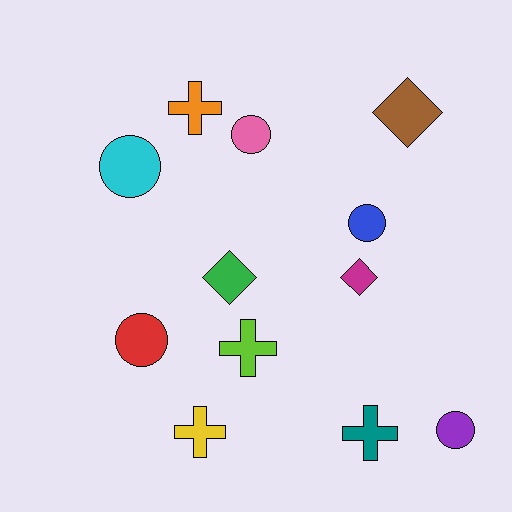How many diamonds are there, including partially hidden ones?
There are 3 diamonds.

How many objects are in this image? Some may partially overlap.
There are 12 objects.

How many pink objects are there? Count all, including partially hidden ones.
There is 1 pink object.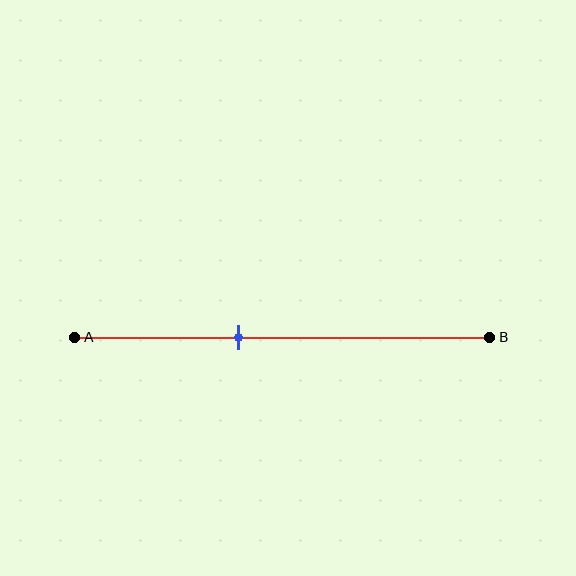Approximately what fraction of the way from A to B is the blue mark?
The blue mark is approximately 40% of the way from A to B.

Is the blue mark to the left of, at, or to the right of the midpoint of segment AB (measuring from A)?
The blue mark is to the left of the midpoint of segment AB.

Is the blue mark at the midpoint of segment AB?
No, the mark is at about 40% from A, not at the 50% midpoint.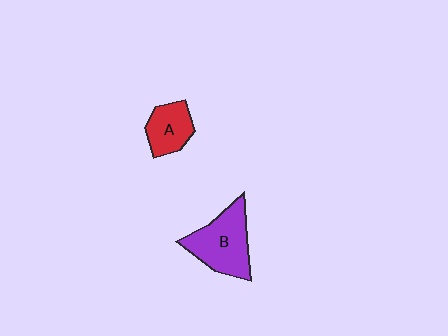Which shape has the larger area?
Shape B (purple).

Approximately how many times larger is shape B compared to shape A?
Approximately 1.6 times.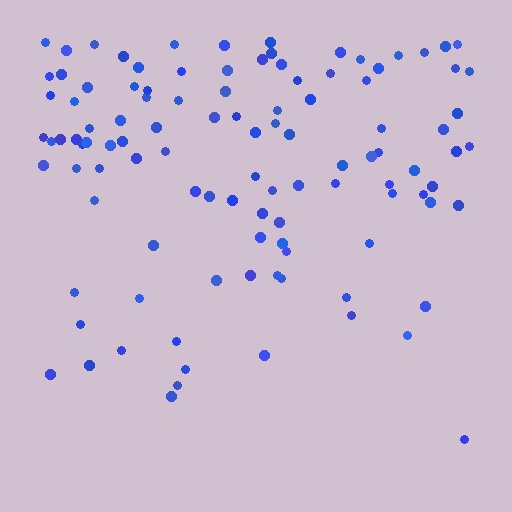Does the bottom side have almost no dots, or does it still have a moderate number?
Still a moderate number, just noticeably fewer than the top.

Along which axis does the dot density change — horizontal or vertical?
Vertical.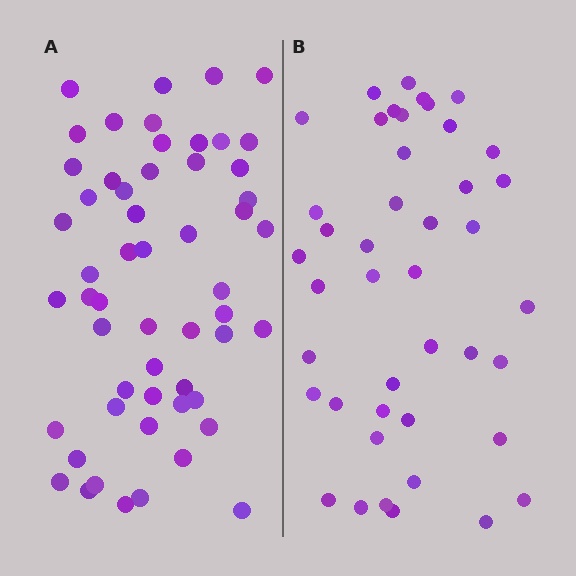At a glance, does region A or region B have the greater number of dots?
Region A (the left region) has more dots.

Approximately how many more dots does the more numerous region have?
Region A has roughly 12 or so more dots than region B.